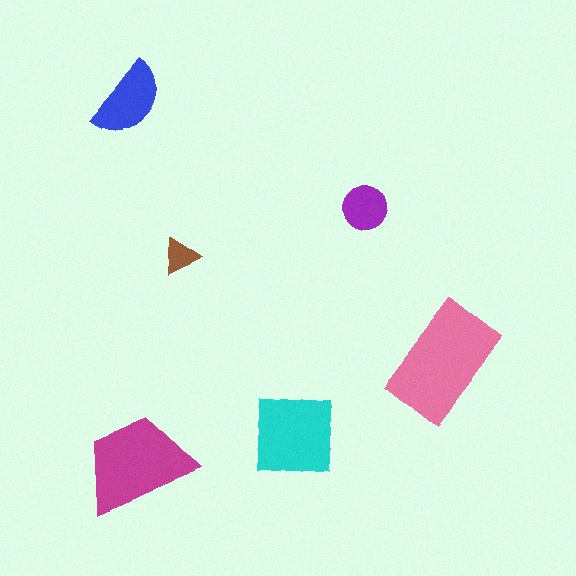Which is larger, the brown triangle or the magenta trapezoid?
The magenta trapezoid.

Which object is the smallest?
The brown triangle.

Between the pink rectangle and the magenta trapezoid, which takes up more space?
The pink rectangle.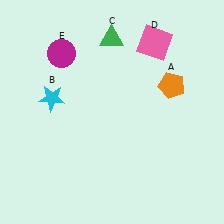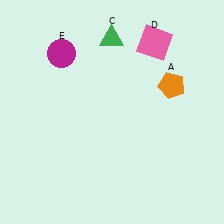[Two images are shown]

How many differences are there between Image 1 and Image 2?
There is 1 difference between the two images.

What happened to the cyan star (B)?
The cyan star (B) was removed in Image 2. It was in the top-left area of Image 1.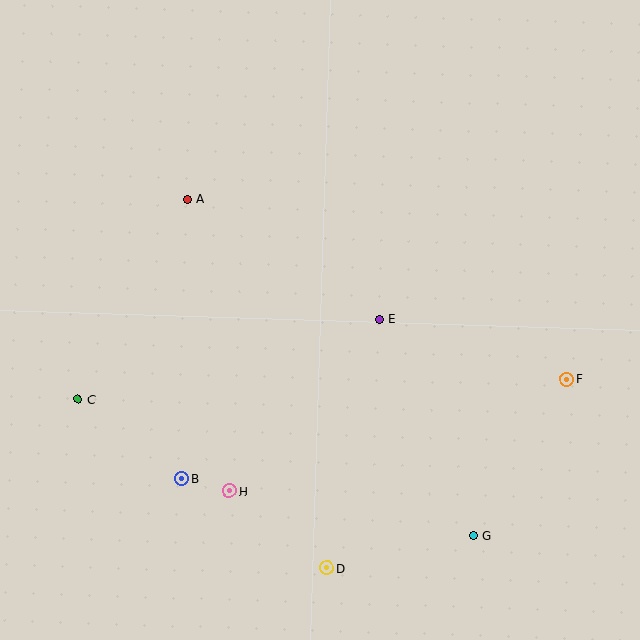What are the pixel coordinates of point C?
Point C is at (78, 399).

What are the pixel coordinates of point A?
Point A is at (187, 199).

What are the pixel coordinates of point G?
Point G is at (474, 535).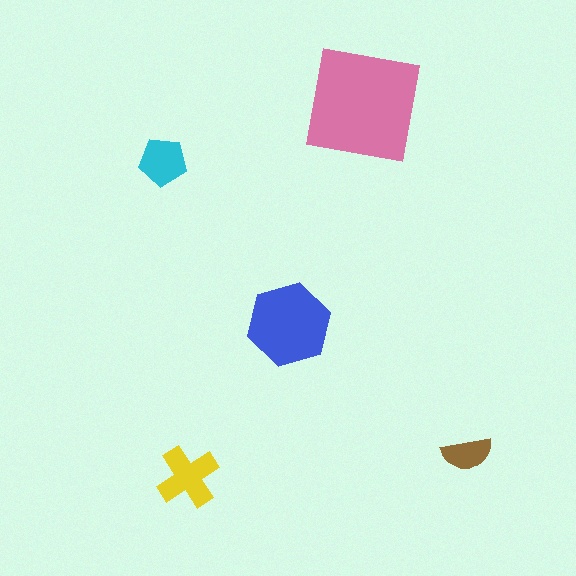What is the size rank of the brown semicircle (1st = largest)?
5th.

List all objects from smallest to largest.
The brown semicircle, the cyan pentagon, the yellow cross, the blue hexagon, the pink square.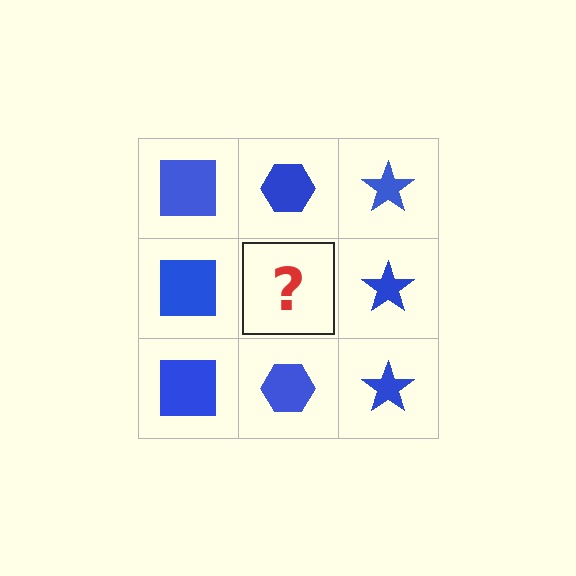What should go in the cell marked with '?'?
The missing cell should contain a blue hexagon.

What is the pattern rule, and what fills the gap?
The rule is that each column has a consistent shape. The gap should be filled with a blue hexagon.